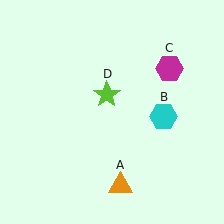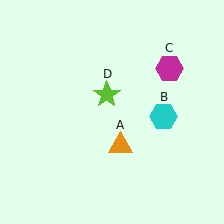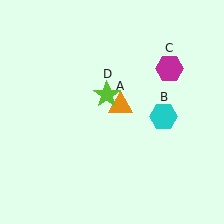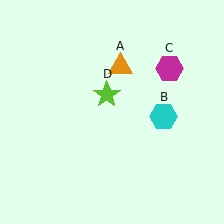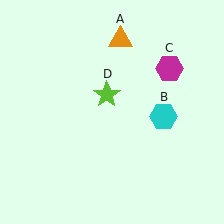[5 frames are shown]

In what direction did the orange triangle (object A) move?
The orange triangle (object A) moved up.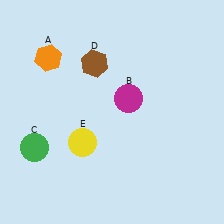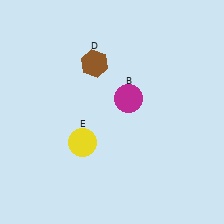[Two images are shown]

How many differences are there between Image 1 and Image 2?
There are 2 differences between the two images.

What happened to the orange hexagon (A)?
The orange hexagon (A) was removed in Image 2. It was in the top-left area of Image 1.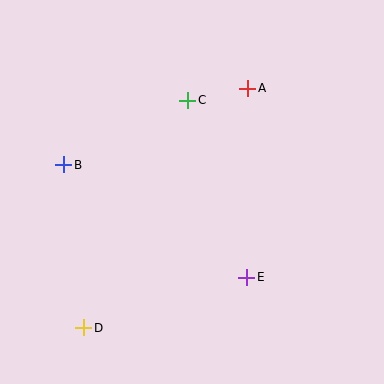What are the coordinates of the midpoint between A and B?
The midpoint between A and B is at (156, 126).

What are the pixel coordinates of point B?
Point B is at (64, 165).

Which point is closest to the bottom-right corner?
Point E is closest to the bottom-right corner.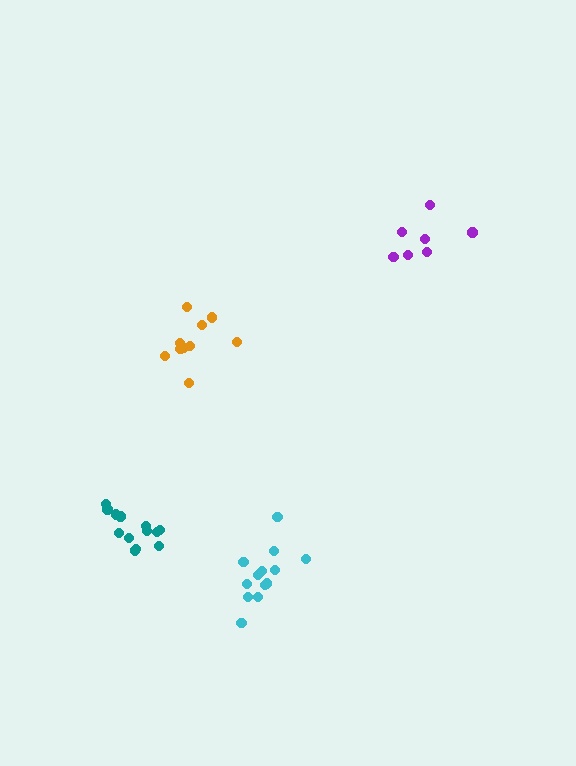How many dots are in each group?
Group 1: 7 dots, Group 2: 13 dots, Group 3: 10 dots, Group 4: 13 dots (43 total).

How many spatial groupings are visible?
There are 4 spatial groupings.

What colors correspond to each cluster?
The clusters are colored: purple, cyan, orange, teal.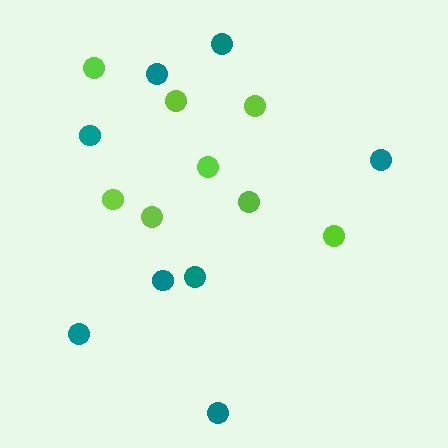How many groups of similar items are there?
There are 2 groups: one group of teal circles (8) and one group of lime circles (8).